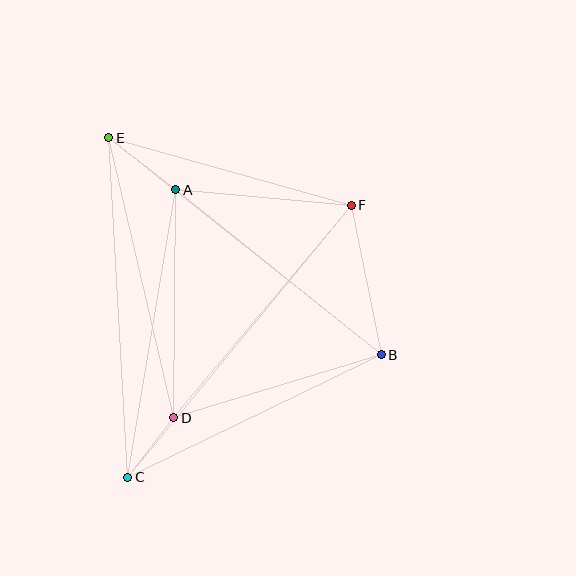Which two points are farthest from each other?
Points C and F are farthest from each other.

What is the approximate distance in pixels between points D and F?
The distance between D and F is approximately 277 pixels.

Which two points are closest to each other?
Points C and D are closest to each other.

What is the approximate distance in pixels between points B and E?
The distance between B and E is approximately 349 pixels.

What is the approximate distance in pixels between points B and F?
The distance between B and F is approximately 152 pixels.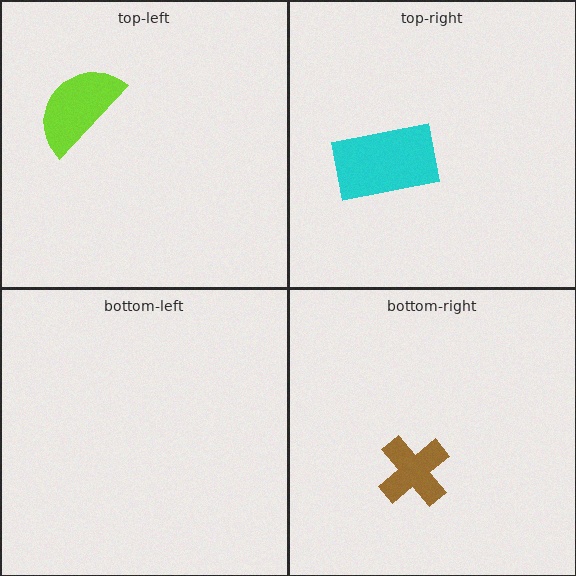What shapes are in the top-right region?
The cyan rectangle.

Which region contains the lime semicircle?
The top-left region.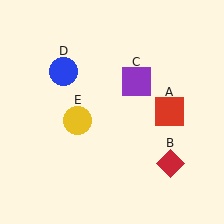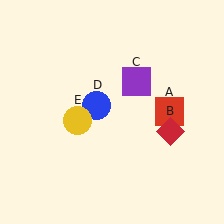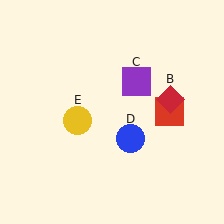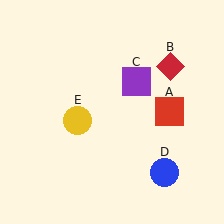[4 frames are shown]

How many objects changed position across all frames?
2 objects changed position: red diamond (object B), blue circle (object D).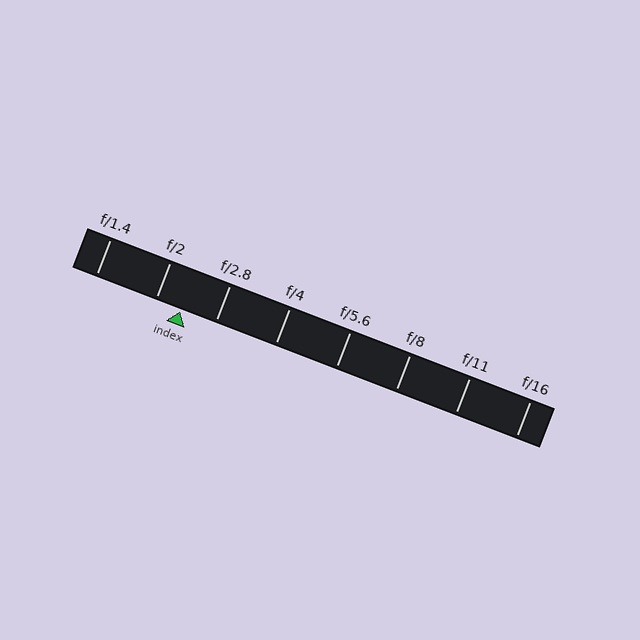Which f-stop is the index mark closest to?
The index mark is closest to f/2.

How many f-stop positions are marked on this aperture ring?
There are 8 f-stop positions marked.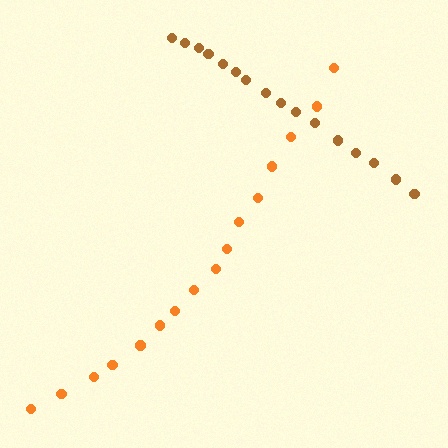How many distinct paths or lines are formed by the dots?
There are 2 distinct paths.